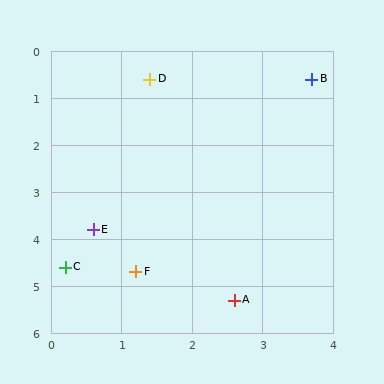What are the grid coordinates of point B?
Point B is at approximately (3.7, 0.6).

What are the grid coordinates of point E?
Point E is at approximately (0.6, 3.8).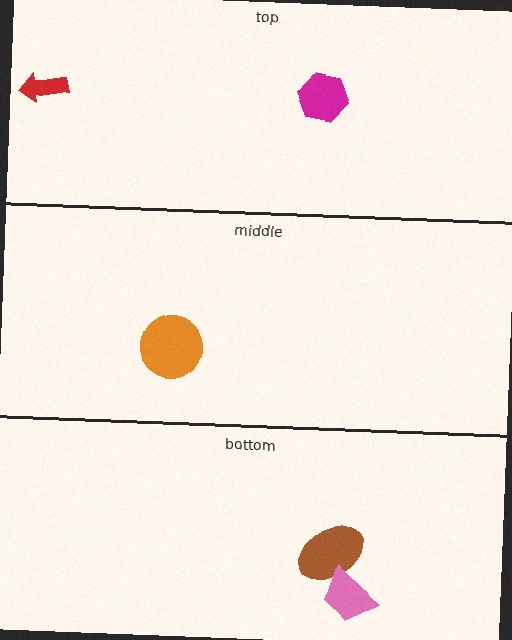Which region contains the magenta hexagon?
The top region.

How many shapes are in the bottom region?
2.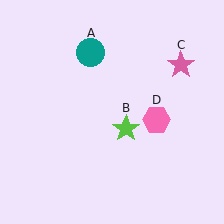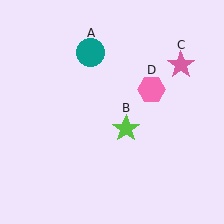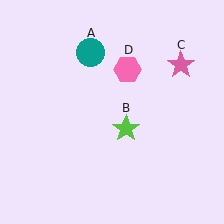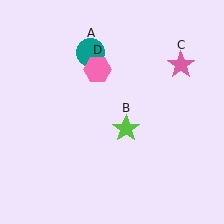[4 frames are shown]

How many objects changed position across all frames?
1 object changed position: pink hexagon (object D).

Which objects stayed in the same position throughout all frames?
Teal circle (object A) and lime star (object B) and pink star (object C) remained stationary.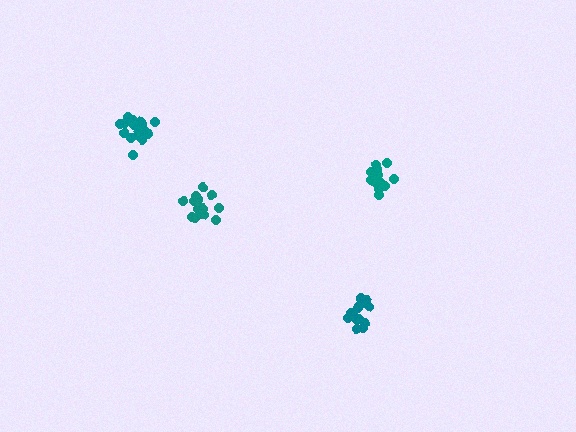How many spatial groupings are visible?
There are 4 spatial groupings.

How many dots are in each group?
Group 1: 17 dots, Group 2: 13 dots, Group 3: 17 dots, Group 4: 14 dots (61 total).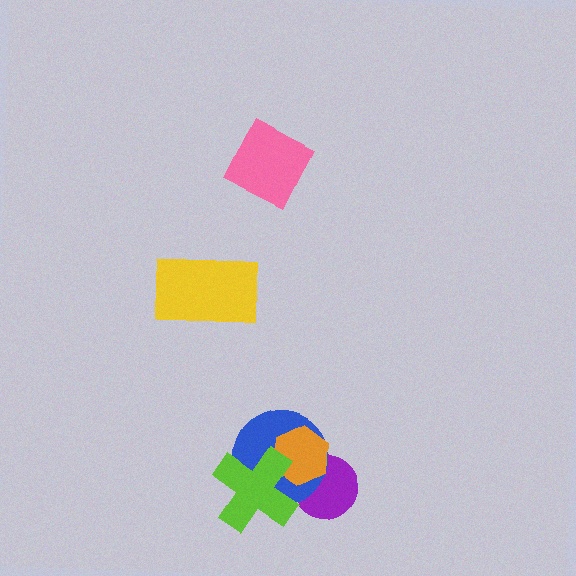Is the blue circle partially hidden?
Yes, it is partially covered by another shape.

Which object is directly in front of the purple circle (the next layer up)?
The blue circle is directly in front of the purple circle.